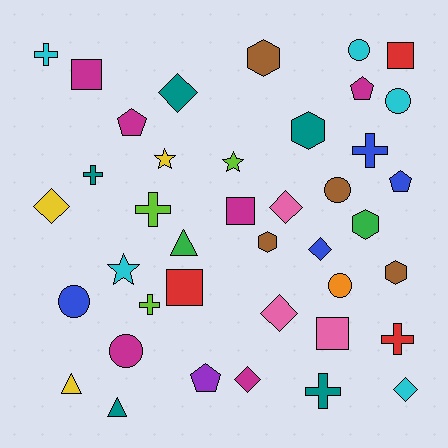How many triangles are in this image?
There are 3 triangles.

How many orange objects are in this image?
There is 1 orange object.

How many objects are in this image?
There are 40 objects.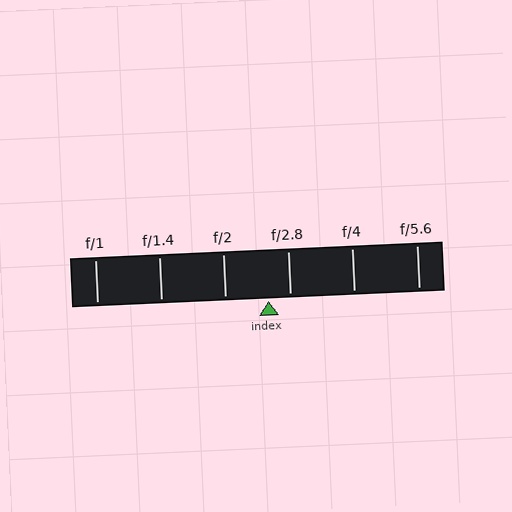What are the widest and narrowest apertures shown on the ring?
The widest aperture shown is f/1 and the narrowest is f/5.6.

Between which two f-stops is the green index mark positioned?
The index mark is between f/2 and f/2.8.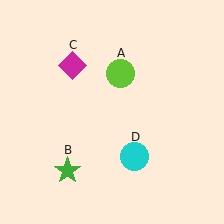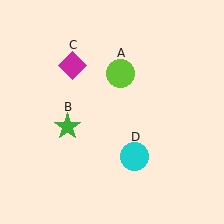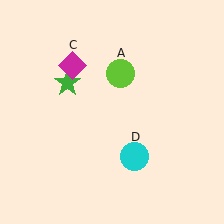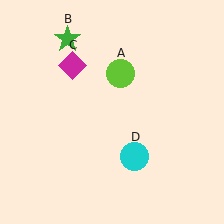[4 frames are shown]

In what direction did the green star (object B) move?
The green star (object B) moved up.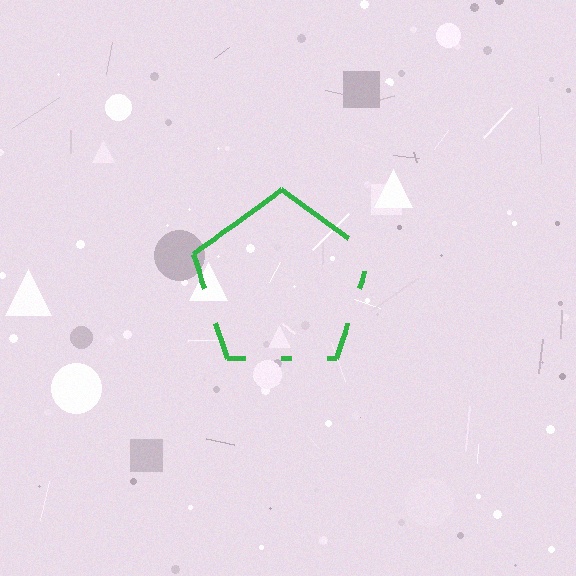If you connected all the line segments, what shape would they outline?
They would outline a pentagon.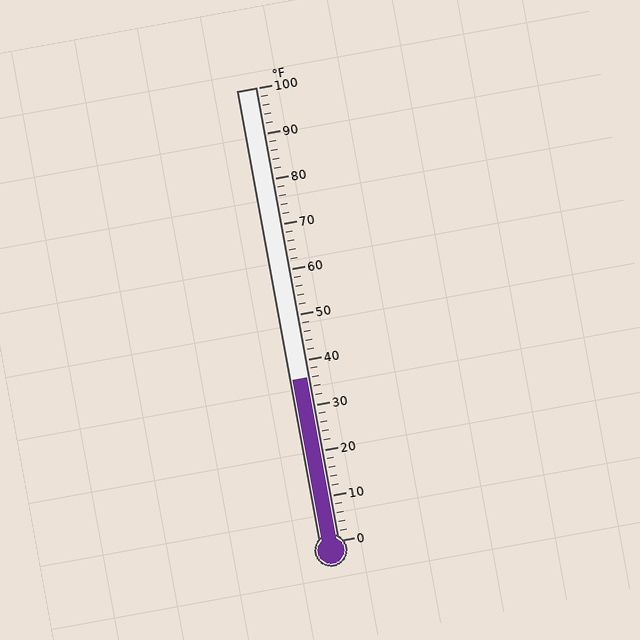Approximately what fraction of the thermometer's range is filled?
The thermometer is filled to approximately 35% of its range.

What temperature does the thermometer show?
The thermometer shows approximately 36°F.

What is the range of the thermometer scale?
The thermometer scale ranges from 0°F to 100°F.